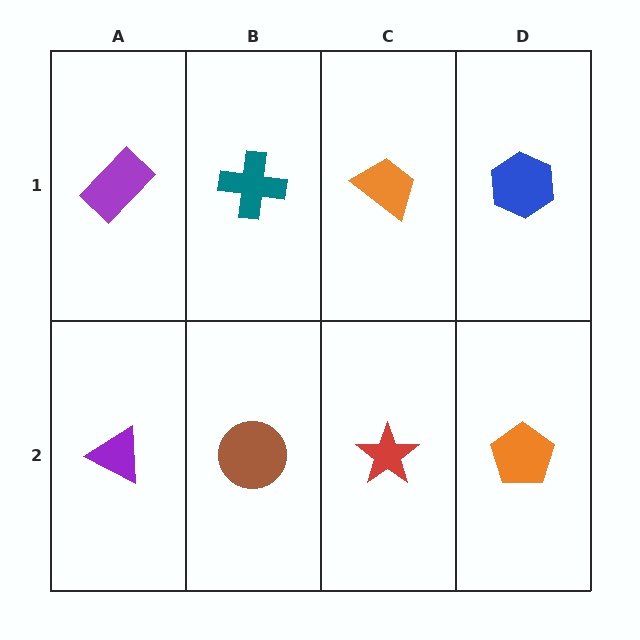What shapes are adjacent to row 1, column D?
An orange pentagon (row 2, column D), an orange trapezoid (row 1, column C).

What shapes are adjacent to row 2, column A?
A purple rectangle (row 1, column A), a brown circle (row 2, column B).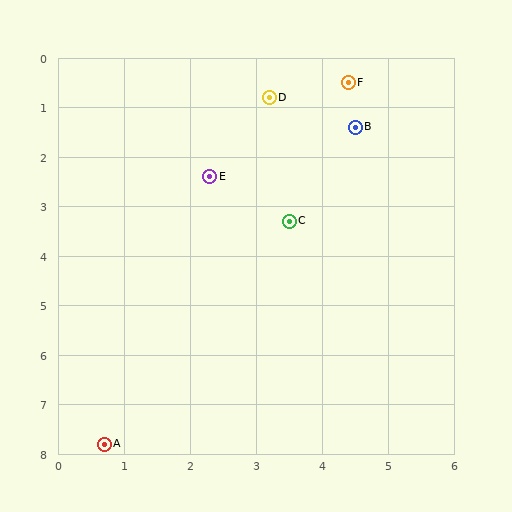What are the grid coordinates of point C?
Point C is at approximately (3.5, 3.3).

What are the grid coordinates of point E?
Point E is at approximately (2.3, 2.4).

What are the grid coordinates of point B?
Point B is at approximately (4.5, 1.4).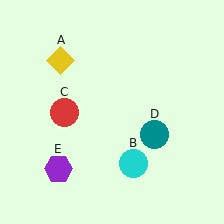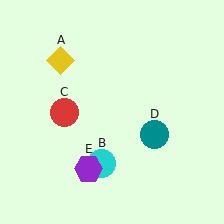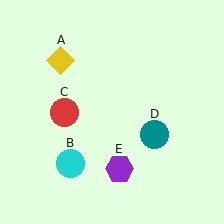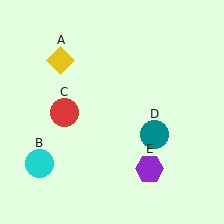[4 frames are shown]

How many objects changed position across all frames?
2 objects changed position: cyan circle (object B), purple hexagon (object E).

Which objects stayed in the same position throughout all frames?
Yellow diamond (object A) and red circle (object C) and teal circle (object D) remained stationary.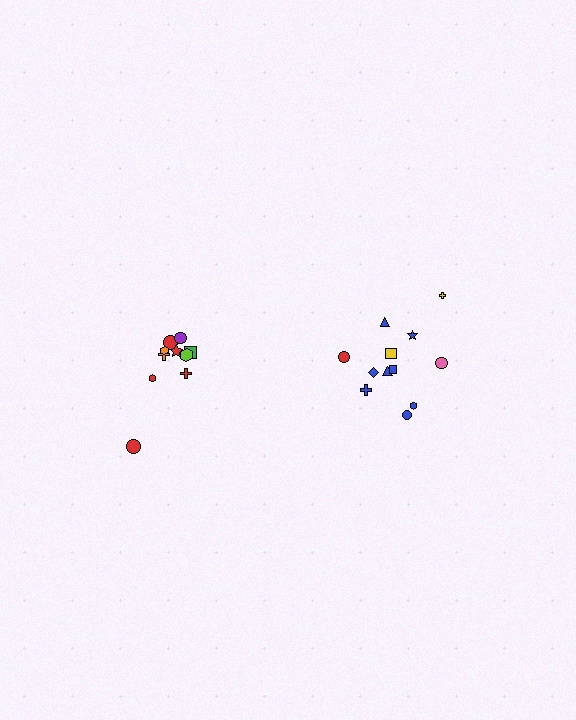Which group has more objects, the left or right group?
The right group.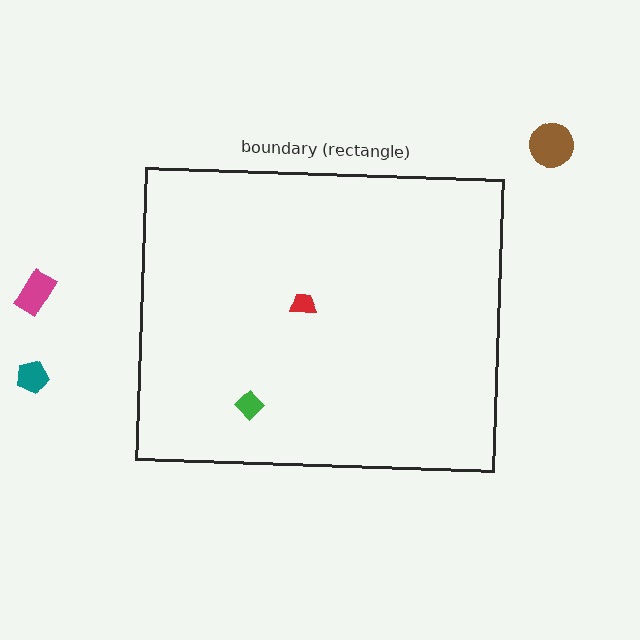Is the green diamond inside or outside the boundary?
Inside.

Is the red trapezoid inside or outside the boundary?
Inside.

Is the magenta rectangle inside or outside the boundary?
Outside.